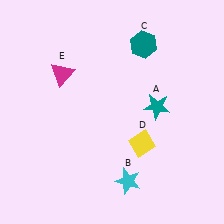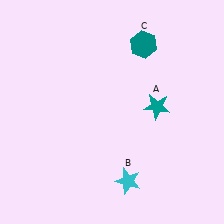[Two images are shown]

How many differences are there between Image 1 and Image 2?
There are 2 differences between the two images.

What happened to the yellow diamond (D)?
The yellow diamond (D) was removed in Image 2. It was in the bottom-right area of Image 1.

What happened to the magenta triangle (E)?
The magenta triangle (E) was removed in Image 2. It was in the top-left area of Image 1.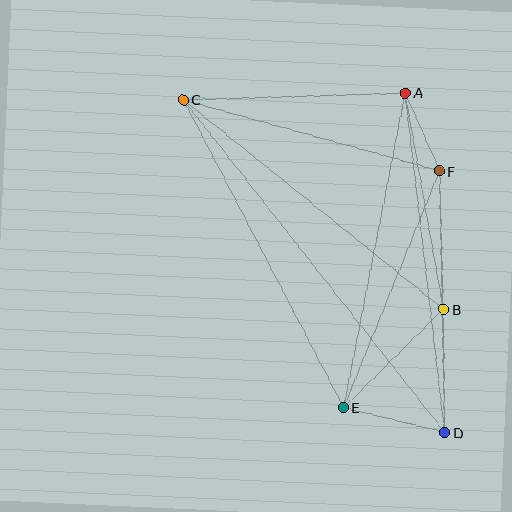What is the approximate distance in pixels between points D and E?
The distance between D and E is approximately 104 pixels.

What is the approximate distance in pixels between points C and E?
The distance between C and E is approximately 347 pixels.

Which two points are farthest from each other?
Points C and D are farthest from each other.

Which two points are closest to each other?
Points A and F are closest to each other.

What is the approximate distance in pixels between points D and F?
The distance between D and F is approximately 262 pixels.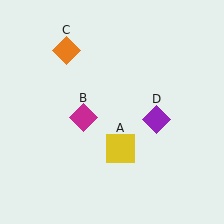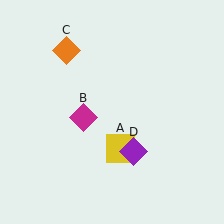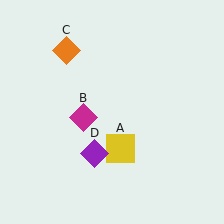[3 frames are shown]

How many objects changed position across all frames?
1 object changed position: purple diamond (object D).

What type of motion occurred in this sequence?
The purple diamond (object D) rotated clockwise around the center of the scene.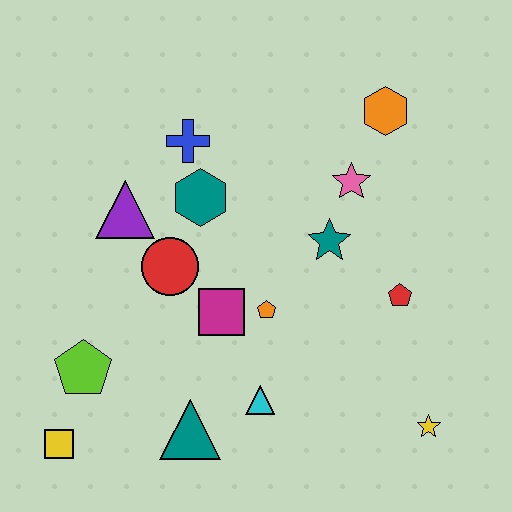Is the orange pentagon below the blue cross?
Yes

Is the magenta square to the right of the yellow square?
Yes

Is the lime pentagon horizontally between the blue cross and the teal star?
No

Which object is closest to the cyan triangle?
The teal triangle is closest to the cyan triangle.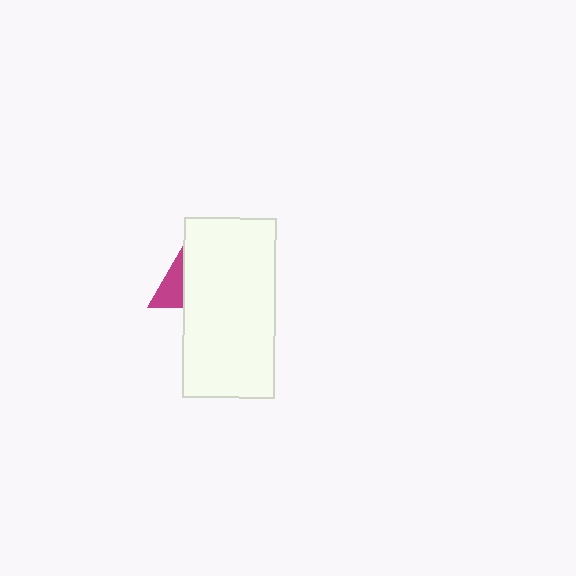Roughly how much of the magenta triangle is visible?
A small part of it is visible (roughly 34%).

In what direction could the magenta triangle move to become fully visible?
The magenta triangle could move left. That would shift it out from behind the white rectangle entirely.